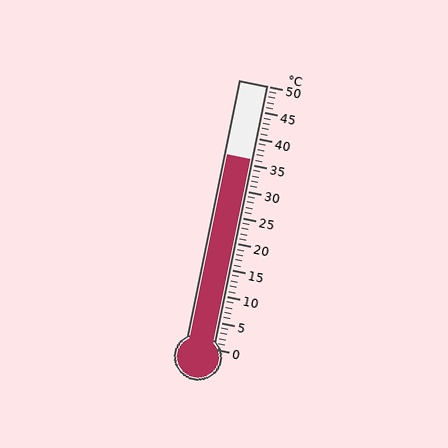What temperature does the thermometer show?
The thermometer shows approximately 36°C.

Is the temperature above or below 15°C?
The temperature is above 15°C.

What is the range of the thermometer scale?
The thermometer scale ranges from 0°C to 50°C.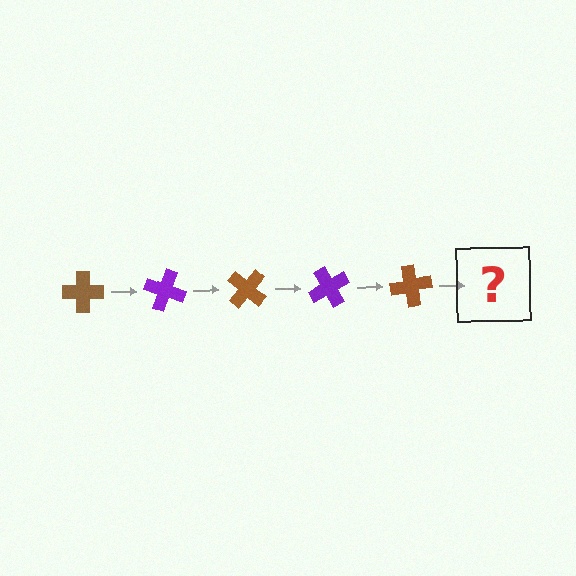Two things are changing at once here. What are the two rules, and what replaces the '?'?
The two rules are that it rotates 20 degrees each step and the color cycles through brown and purple. The '?' should be a purple cross, rotated 100 degrees from the start.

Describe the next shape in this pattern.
It should be a purple cross, rotated 100 degrees from the start.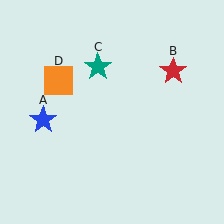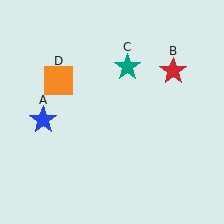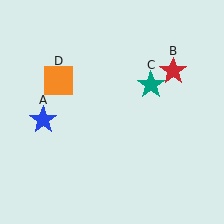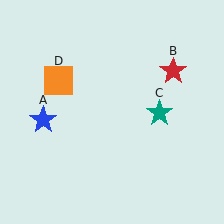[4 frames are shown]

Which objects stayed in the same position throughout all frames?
Blue star (object A) and red star (object B) and orange square (object D) remained stationary.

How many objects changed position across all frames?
1 object changed position: teal star (object C).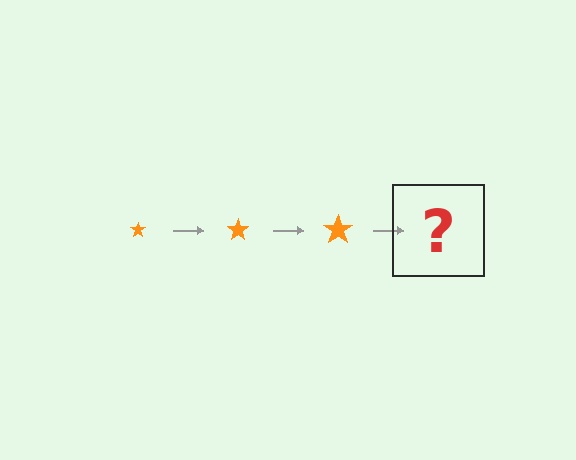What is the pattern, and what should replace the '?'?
The pattern is that the star gets progressively larger each step. The '?' should be an orange star, larger than the previous one.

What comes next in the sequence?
The next element should be an orange star, larger than the previous one.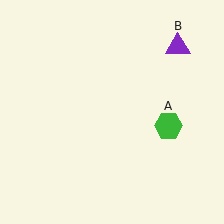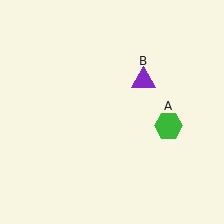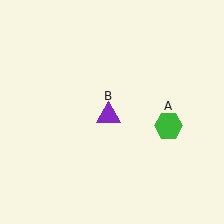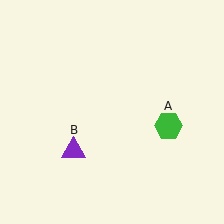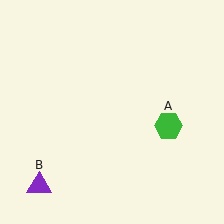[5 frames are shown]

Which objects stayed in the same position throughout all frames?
Green hexagon (object A) remained stationary.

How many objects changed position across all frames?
1 object changed position: purple triangle (object B).